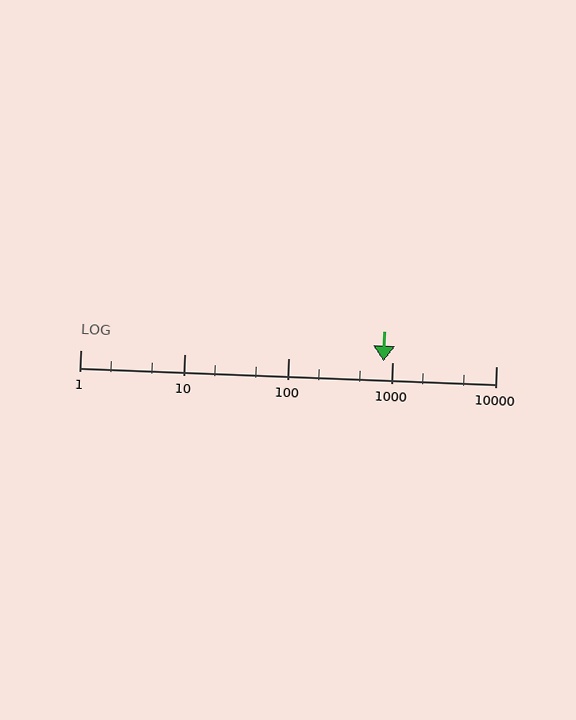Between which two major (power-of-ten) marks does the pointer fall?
The pointer is between 100 and 1000.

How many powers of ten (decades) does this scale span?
The scale spans 4 decades, from 1 to 10000.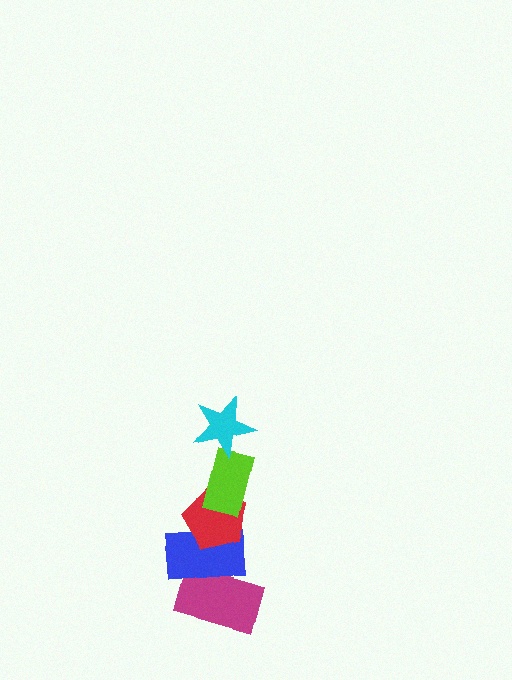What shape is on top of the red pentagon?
The lime rectangle is on top of the red pentagon.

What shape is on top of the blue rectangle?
The red pentagon is on top of the blue rectangle.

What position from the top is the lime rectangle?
The lime rectangle is 2nd from the top.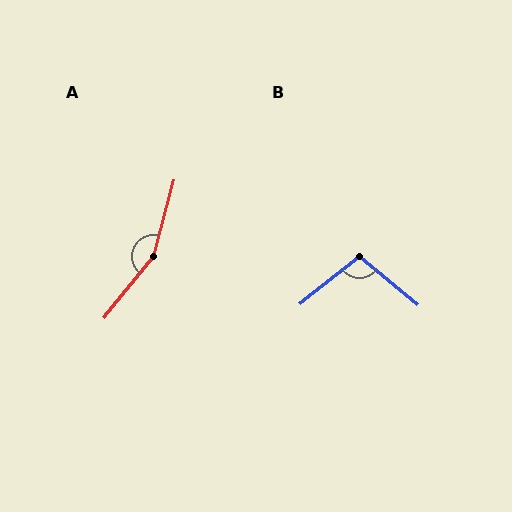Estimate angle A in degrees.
Approximately 156 degrees.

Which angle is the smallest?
B, at approximately 102 degrees.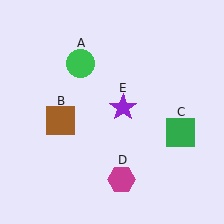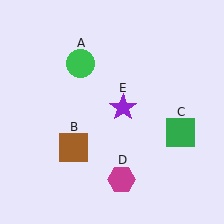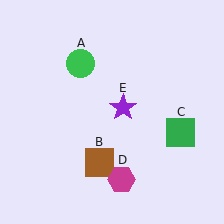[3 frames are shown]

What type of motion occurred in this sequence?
The brown square (object B) rotated counterclockwise around the center of the scene.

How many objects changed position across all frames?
1 object changed position: brown square (object B).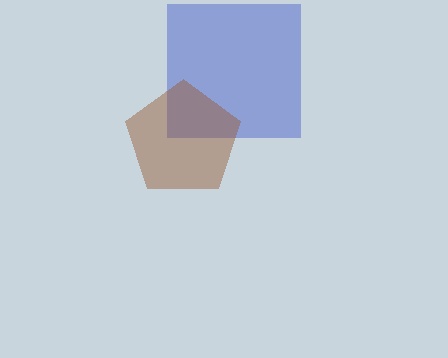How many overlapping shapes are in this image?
There are 2 overlapping shapes in the image.